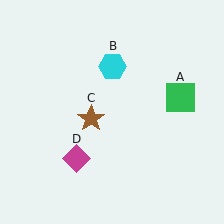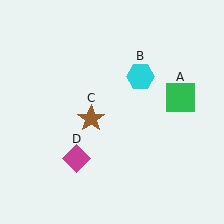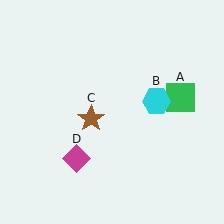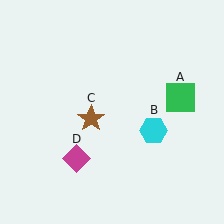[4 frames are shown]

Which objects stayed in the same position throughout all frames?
Green square (object A) and brown star (object C) and magenta diamond (object D) remained stationary.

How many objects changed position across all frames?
1 object changed position: cyan hexagon (object B).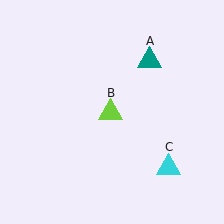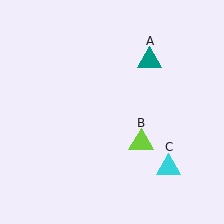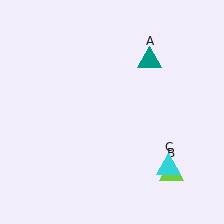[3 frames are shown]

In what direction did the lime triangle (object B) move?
The lime triangle (object B) moved down and to the right.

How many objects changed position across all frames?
1 object changed position: lime triangle (object B).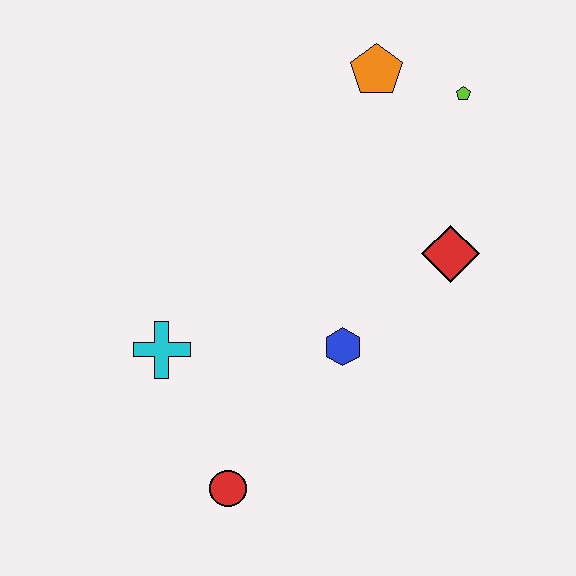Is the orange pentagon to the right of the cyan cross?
Yes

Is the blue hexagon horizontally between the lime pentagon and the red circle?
Yes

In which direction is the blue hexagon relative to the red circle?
The blue hexagon is above the red circle.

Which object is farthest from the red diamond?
The red circle is farthest from the red diamond.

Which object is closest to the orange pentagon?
The lime pentagon is closest to the orange pentagon.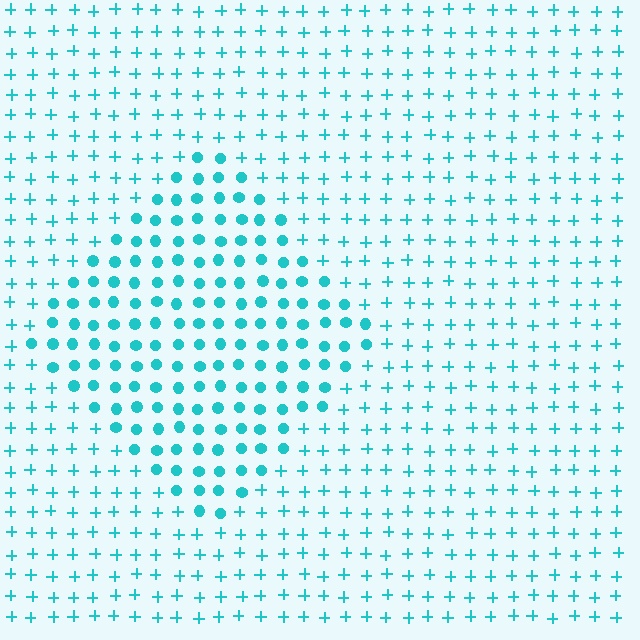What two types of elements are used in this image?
The image uses circles inside the diamond region and plus signs outside it.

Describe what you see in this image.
The image is filled with small cyan elements arranged in a uniform grid. A diamond-shaped region contains circles, while the surrounding area contains plus signs. The boundary is defined purely by the change in element shape.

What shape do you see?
I see a diamond.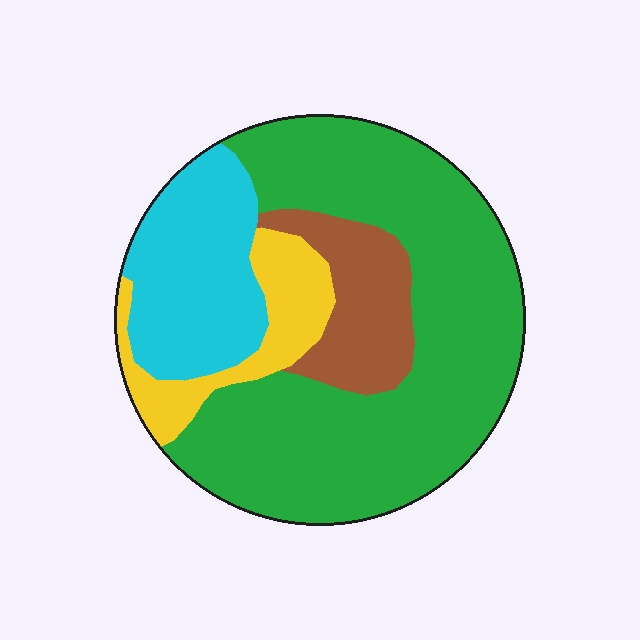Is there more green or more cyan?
Green.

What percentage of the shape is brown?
Brown takes up about one eighth (1/8) of the shape.